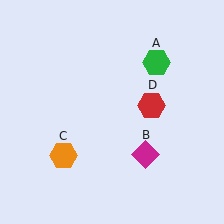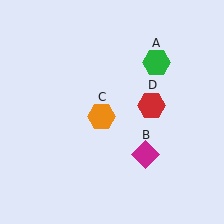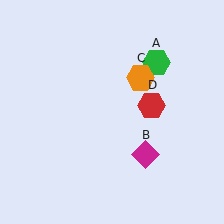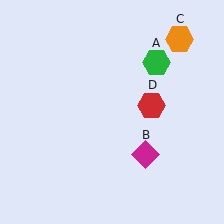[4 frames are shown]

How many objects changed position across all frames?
1 object changed position: orange hexagon (object C).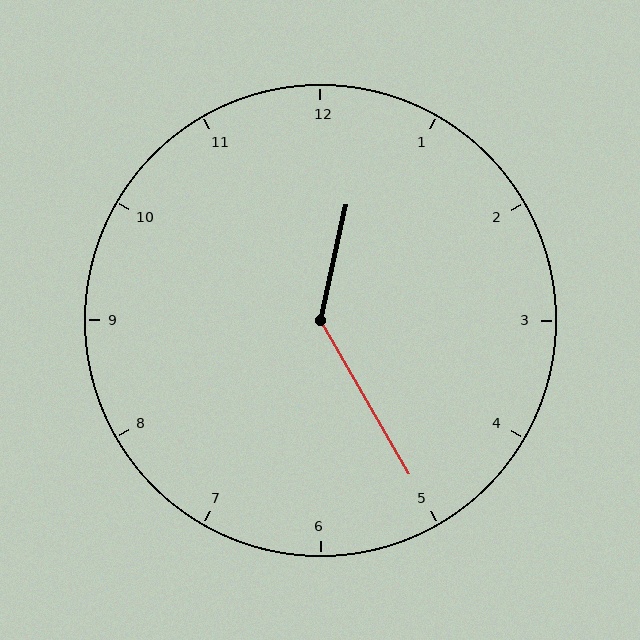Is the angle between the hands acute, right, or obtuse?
It is obtuse.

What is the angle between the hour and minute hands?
Approximately 138 degrees.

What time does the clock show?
12:25.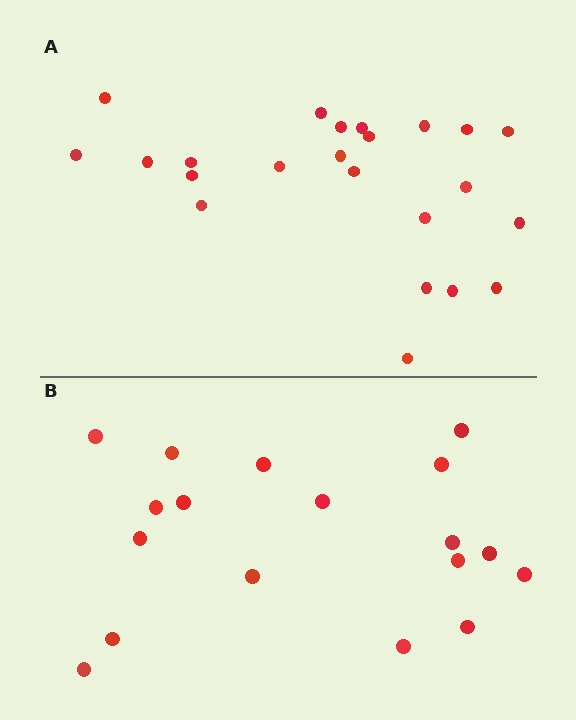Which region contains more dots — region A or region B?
Region A (the top region) has more dots.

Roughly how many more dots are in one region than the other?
Region A has about 5 more dots than region B.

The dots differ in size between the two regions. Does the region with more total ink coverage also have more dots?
No. Region B has more total ink coverage because its dots are larger, but region A actually contains more individual dots. Total area can be misleading — the number of items is what matters here.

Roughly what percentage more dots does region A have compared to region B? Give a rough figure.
About 30% more.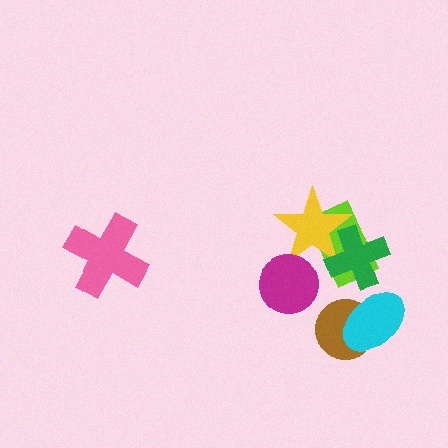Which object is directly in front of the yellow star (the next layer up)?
The green cross is directly in front of the yellow star.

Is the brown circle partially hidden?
Yes, it is partially covered by another shape.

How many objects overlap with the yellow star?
3 objects overlap with the yellow star.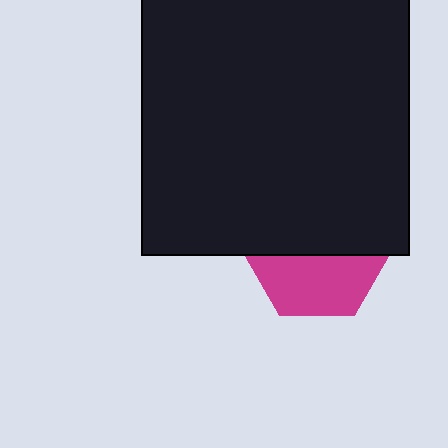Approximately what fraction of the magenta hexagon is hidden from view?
Roughly 56% of the magenta hexagon is hidden behind the black rectangle.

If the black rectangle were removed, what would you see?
You would see the complete magenta hexagon.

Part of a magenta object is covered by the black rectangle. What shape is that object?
It is a hexagon.